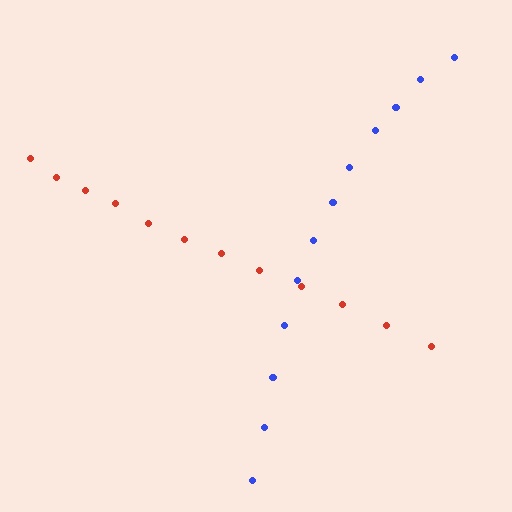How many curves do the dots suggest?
There are 2 distinct paths.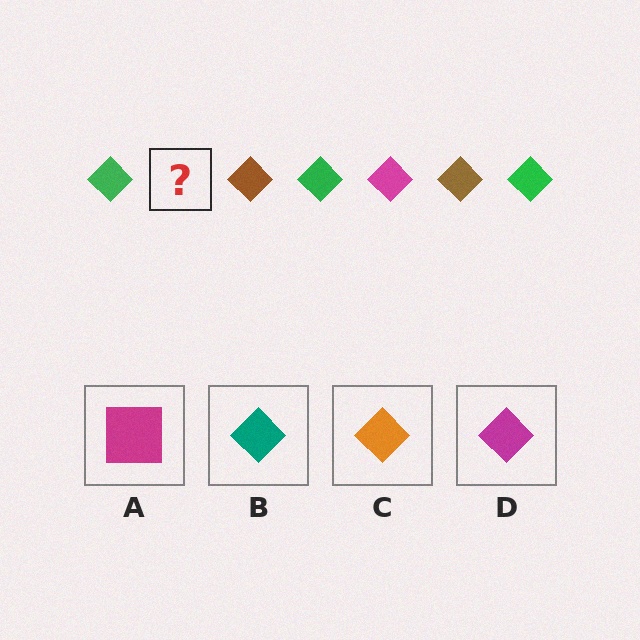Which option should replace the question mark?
Option D.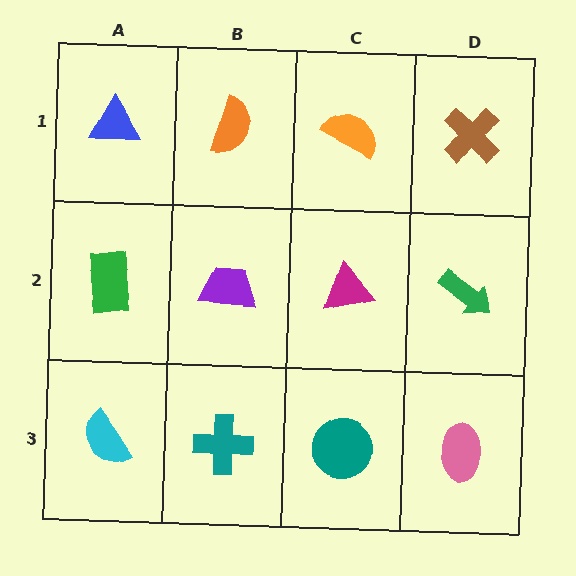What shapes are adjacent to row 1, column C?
A magenta triangle (row 2, column C), an orange semicircle (row 1, column B), a brown cross (row 1, column D).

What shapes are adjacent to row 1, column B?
A purple trapezoid (row 2, column B), a blue triangle (row 1, column A), an orange semicircle (row 1, column C).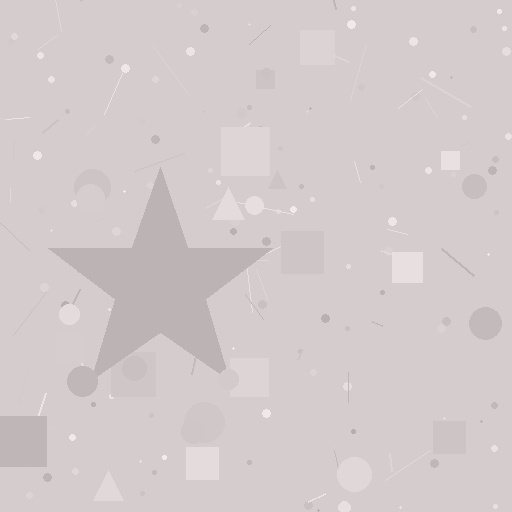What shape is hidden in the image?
A star is hidden in the image.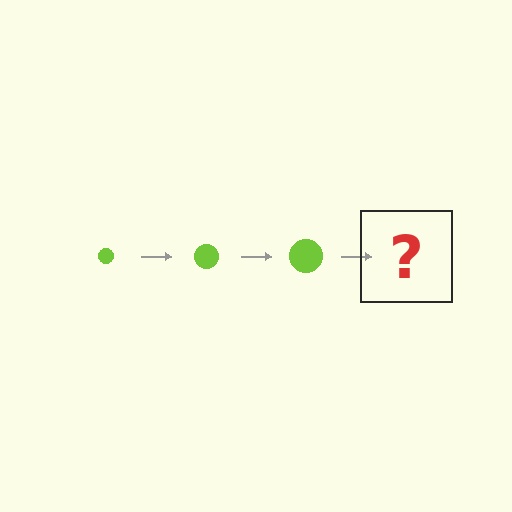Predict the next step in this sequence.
The next step is a lime circle, larger than the previous one.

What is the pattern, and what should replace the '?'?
The pattern is that the circle gets progressively larger each step. The '?' should be a lime circle, larger than the previous one.